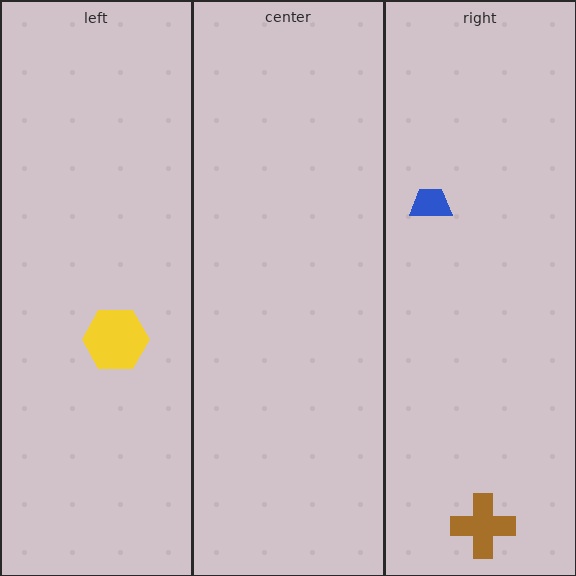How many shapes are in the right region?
2.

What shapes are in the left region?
The yellow hexagon.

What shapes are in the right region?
The brown cross, the blue trapezoid.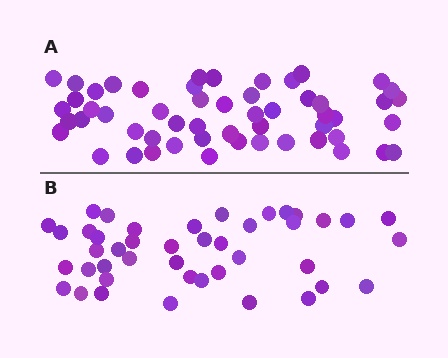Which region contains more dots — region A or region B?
Region A (the top region) has more dots.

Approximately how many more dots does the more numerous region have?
Region A has roughly 12 or so more dots than region B.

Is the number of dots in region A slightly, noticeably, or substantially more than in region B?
Region A has noticeably more, but not dramatically so. The ratio is roughly 1.3 to 1.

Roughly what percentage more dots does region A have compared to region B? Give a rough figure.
About 25% more.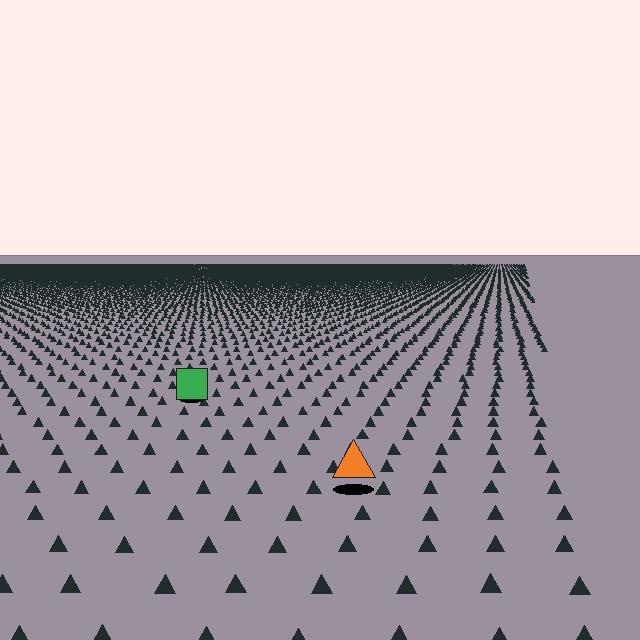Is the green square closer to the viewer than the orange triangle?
No. The orange triangle is closer — you can tell from the texture gradient: the ground texture is coarser near it.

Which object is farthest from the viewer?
The green square is farthest from the viewer. It appears smaller and the ground texture around it is denser.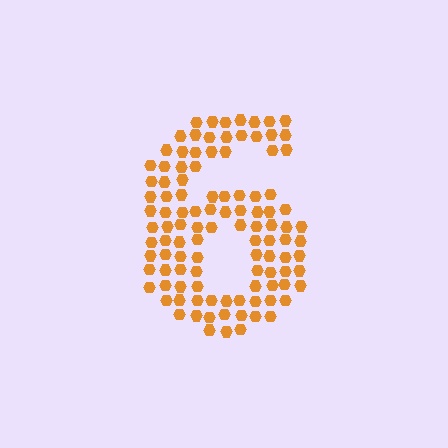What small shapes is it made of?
It is made of small hexagons.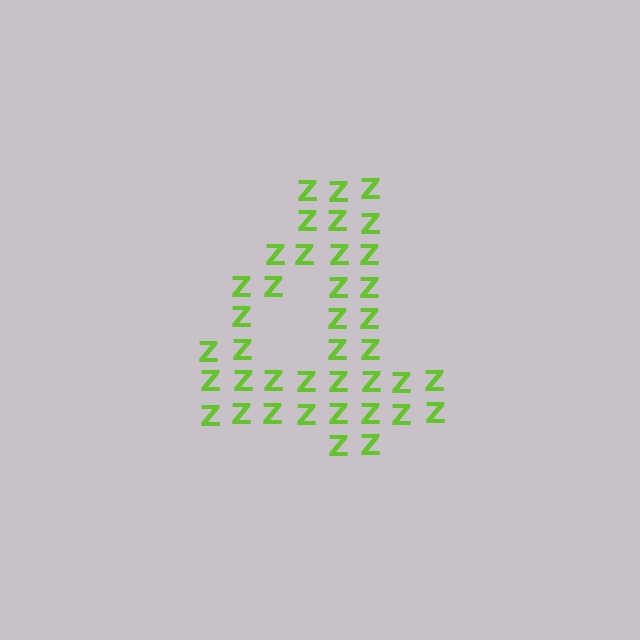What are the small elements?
The small elements are letter Z's.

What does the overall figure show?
The overall figure shows the digit 4.